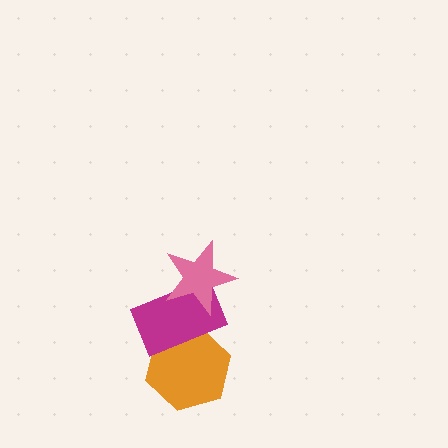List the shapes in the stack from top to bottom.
From top to bottom: the pink star, the magenta rectangle, the orange hexagon.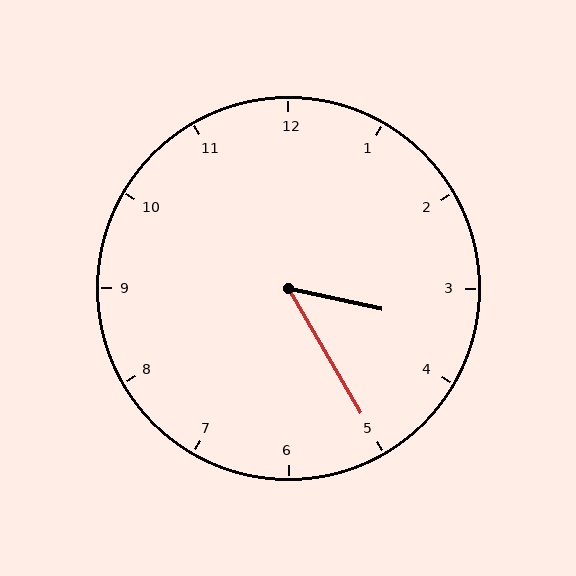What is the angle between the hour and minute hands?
Approximately 48 degrees.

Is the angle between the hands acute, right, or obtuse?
It is acute.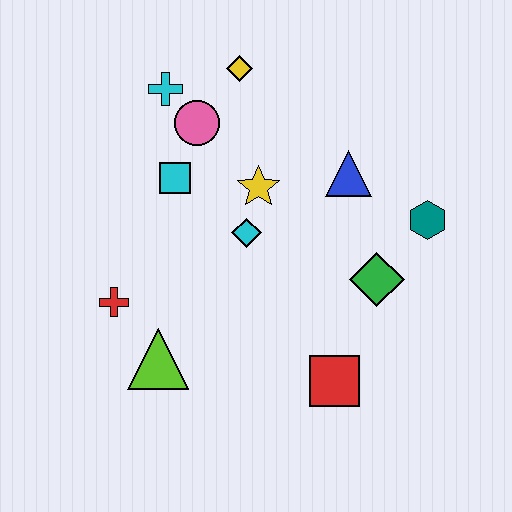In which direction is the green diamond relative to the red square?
The green diamond is above the red square.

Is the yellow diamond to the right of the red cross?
Yes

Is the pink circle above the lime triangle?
Yes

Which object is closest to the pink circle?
The cyan cross is closest to the pink circle.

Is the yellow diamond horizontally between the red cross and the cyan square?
No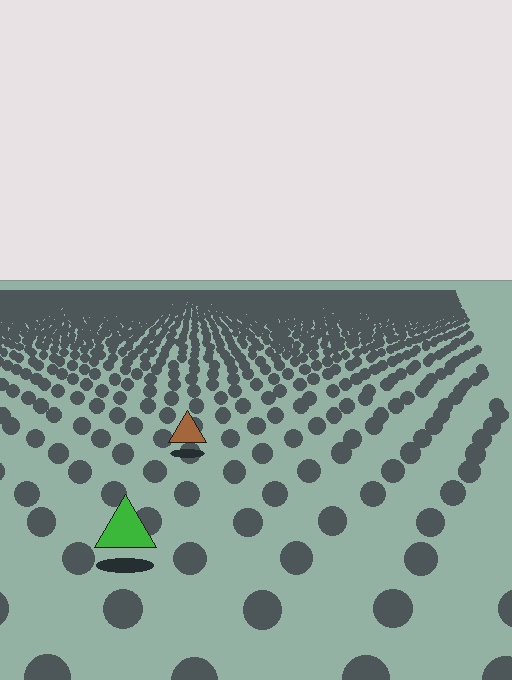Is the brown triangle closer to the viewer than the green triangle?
No. The green triangle is closer — you can tell from the texture gradient: the ground texture is coarser near it.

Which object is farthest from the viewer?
The brown triangle is farthest from the viewer. It appears smaller and the ground texture around it is denser.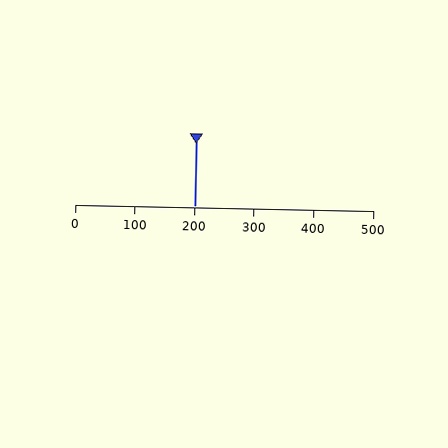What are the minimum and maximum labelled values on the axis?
The axis runs from 0 to 500.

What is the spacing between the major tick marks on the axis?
The major ticks are spaced 100 apart.